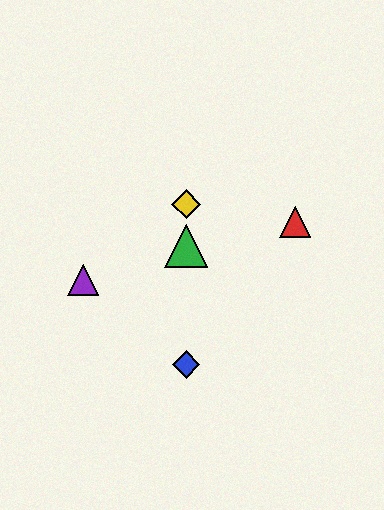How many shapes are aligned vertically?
3 shapes (the blue diamond, the green triangle, the yellow diamond) are aligned vertically.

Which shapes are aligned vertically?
The blue diamond, the green triangle, the yellow diamond are aligned vertically.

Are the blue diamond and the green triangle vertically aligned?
Yes, both are at x≈186.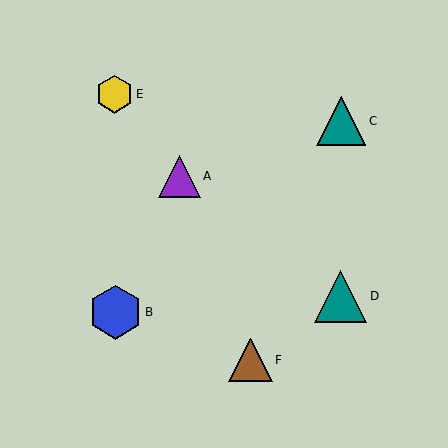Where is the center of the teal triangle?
The center of the teal triangle is at (341, 296).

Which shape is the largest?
The blue hexagon (labeled B) is the largest.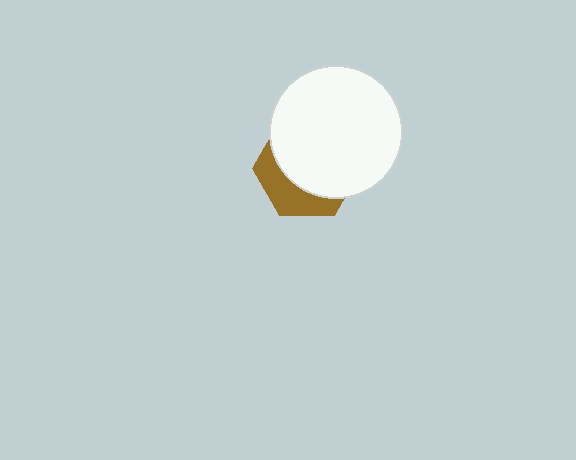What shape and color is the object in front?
The object in front is a white circle.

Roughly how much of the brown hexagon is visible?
A small part of it is visible (roughly 33%).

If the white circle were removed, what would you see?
You would see the complete brown hexagon.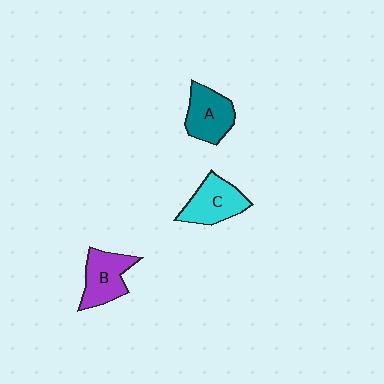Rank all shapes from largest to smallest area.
From largest to smallest: C (cyan), B (purple), A (teal).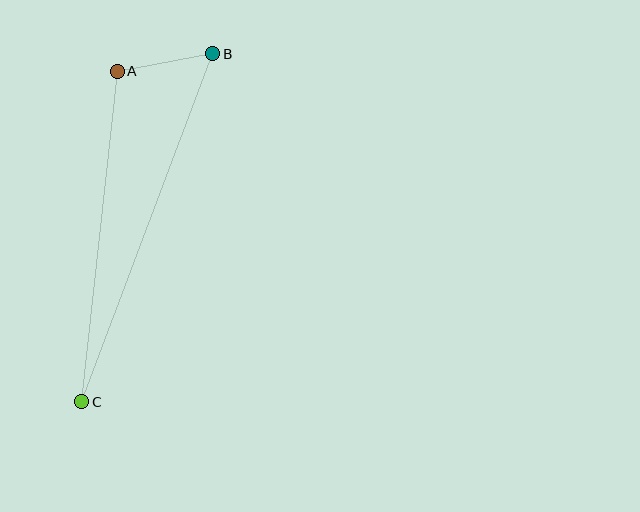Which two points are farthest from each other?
Points B and C are farthest from each other.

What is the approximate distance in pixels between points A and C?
The distance between A and C is approximately 332 pixels.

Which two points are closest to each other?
Points A and B are closest to each other.